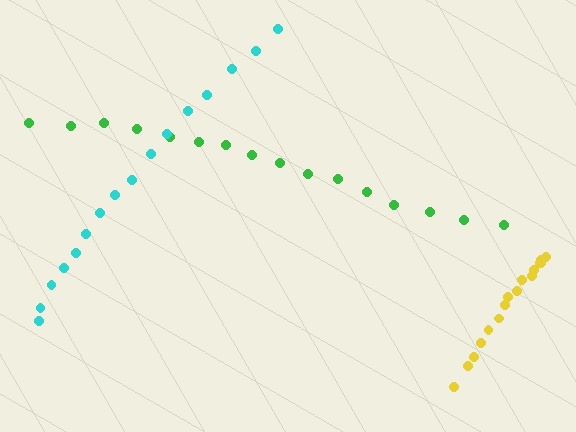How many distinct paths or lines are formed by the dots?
There are 3 distinct paths.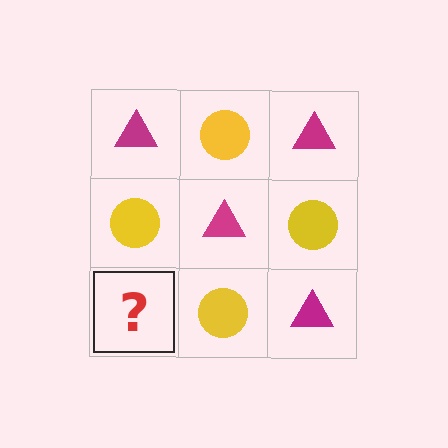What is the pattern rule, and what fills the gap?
The rule is that it alternates magenta triangle and yellow circle in a checkerboard pattern. The gap should be filled with a magenta triangle.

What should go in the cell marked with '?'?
The missing cell should contain a magenta triangle.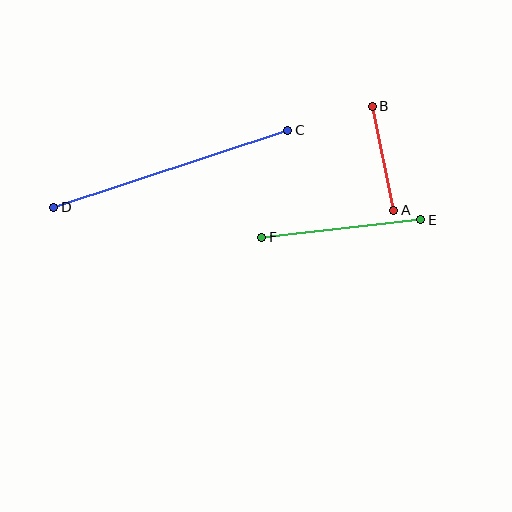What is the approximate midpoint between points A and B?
The midpoint is at approximately (383, 158) pixels.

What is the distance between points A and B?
The distance is approximately 106 pixels.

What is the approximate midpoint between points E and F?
The midpoint is at approximately (341, 229) pixels.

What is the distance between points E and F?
The distance is approximately 160 pixels.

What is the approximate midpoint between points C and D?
The midpoint is at approximately (171, 169) pixels.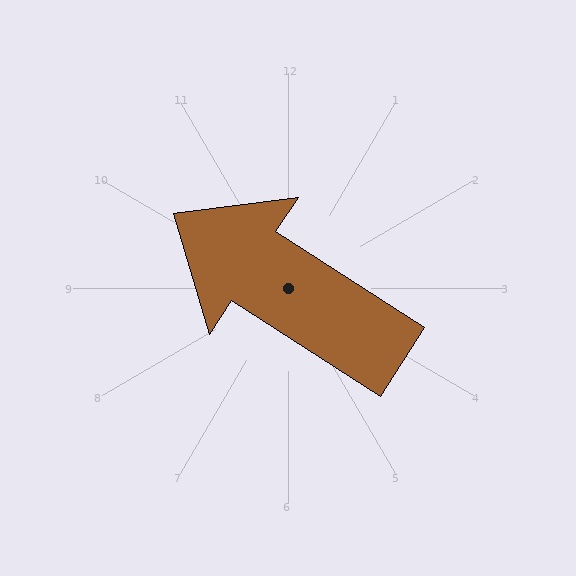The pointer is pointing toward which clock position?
Roughly 10 o'clock.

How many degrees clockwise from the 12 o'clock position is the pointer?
Approximately 303 degrees.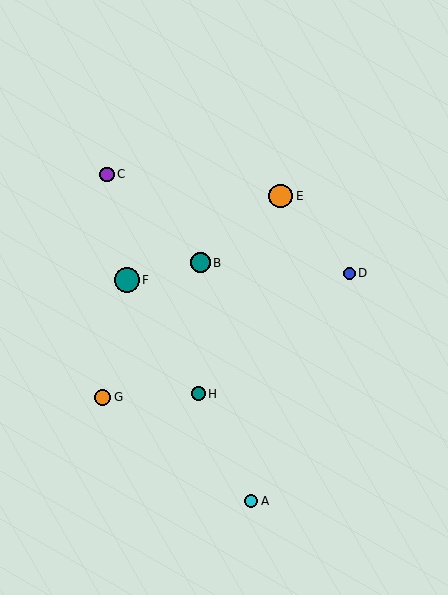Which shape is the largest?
The teal circle (labeled F) is the largest.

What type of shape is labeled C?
Shape C is a purple circle.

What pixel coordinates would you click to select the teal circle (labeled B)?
Click at (200, 263) to select the teal circle B.